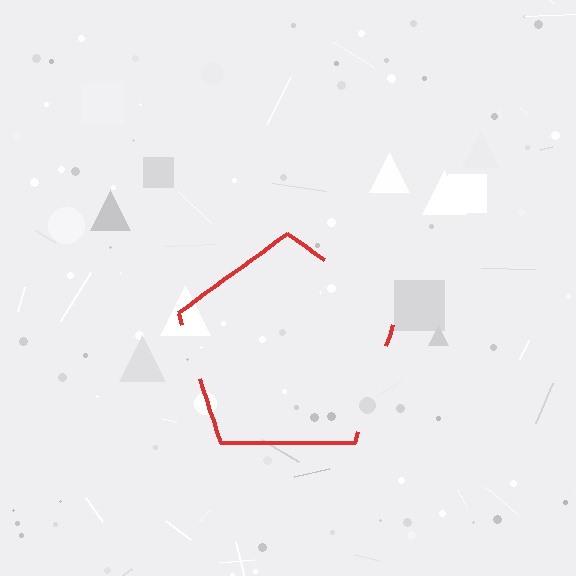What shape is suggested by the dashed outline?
The dashed outline suggests a pentagon.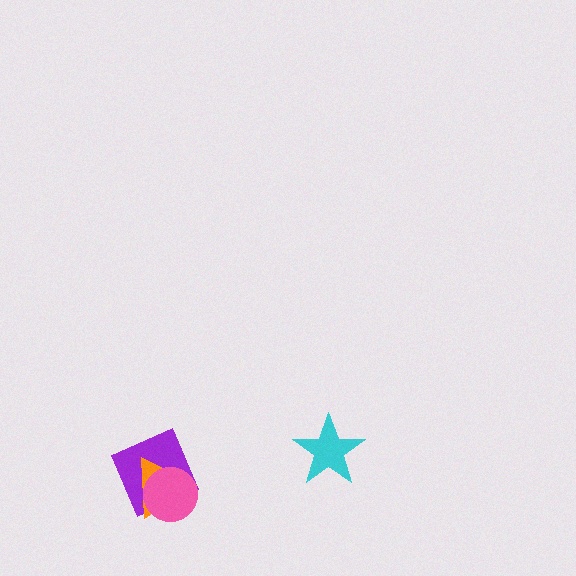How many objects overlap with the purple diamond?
2 objects overlap with the purple diamond.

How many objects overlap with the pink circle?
2 objects overlap with the pink circle.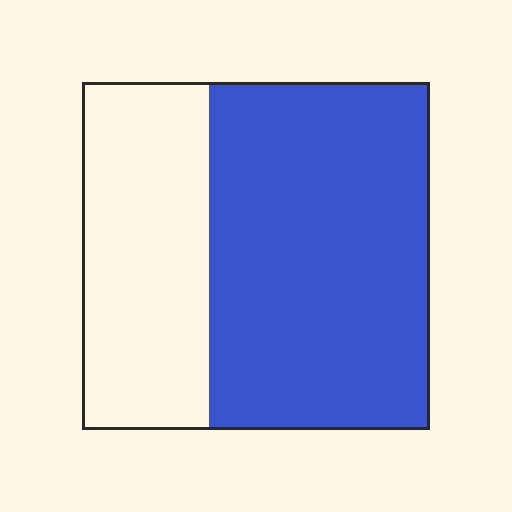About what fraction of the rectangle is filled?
About five eighths (5/8).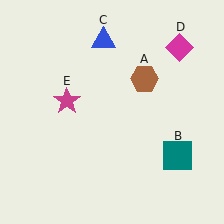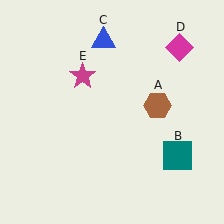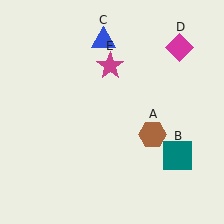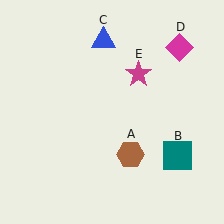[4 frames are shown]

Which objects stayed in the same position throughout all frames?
Teal square (object B) and blue triangle (object C) and magenta diamond (object D) remained stationary.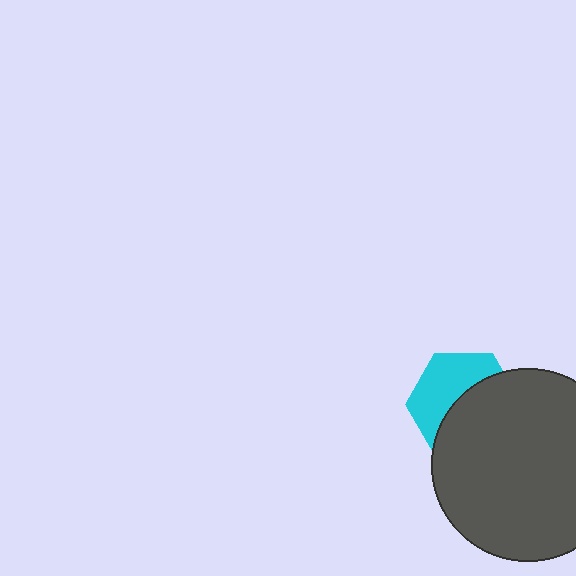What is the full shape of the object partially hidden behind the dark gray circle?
The partially hidden object is a cyan hexagon.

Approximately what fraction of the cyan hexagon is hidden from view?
Roughly 54% of the cyan hexagon is hidden behind the dark gray circle.